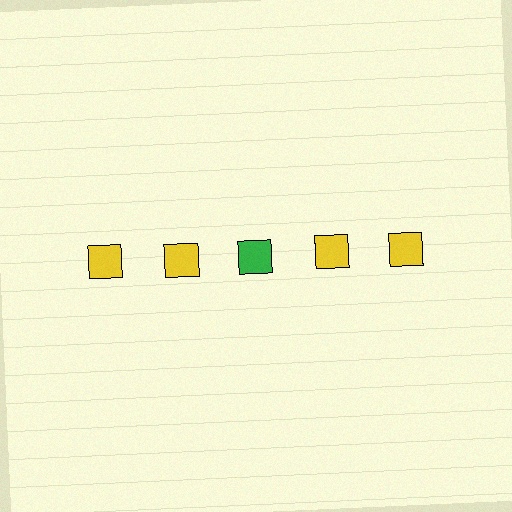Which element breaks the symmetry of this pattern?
The green square in the top row, center column breaks the symmetry. All other shapes are yellow squares.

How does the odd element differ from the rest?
It has a different color: green instead of yellow.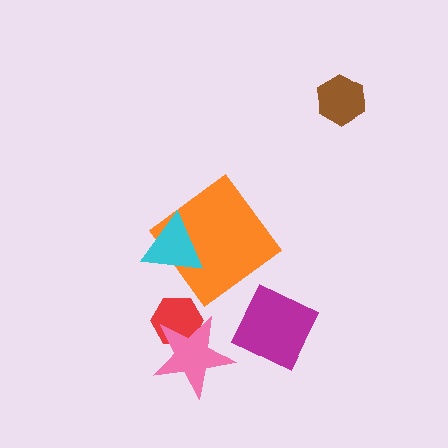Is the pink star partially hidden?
No, no other shape covers it.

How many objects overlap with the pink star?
1 object overlaps with the pink star.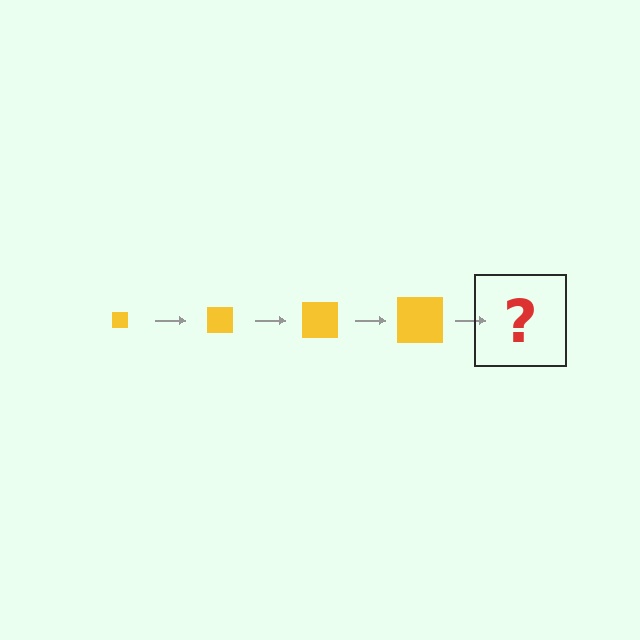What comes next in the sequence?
The next element should be a yellow square, larger than the previous one.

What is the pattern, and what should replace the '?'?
The pattern is that the square gets progressively larger each step. The '?' should be a yellow square, larger than the previous one.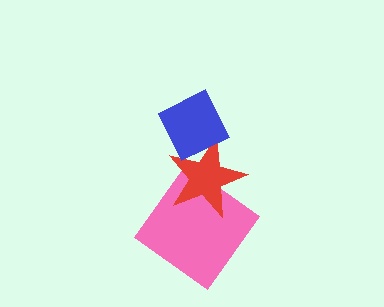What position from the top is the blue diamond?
The blue diamond is 1st from the top.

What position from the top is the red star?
The red star is 2nd from the top.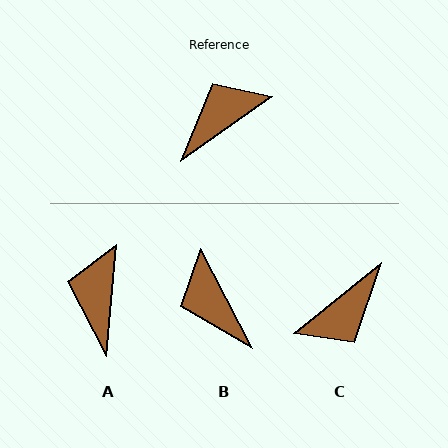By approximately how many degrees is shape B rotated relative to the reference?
Approximately 82 degrees counter-clockwise.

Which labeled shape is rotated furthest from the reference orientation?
C, about 176 degrees away.